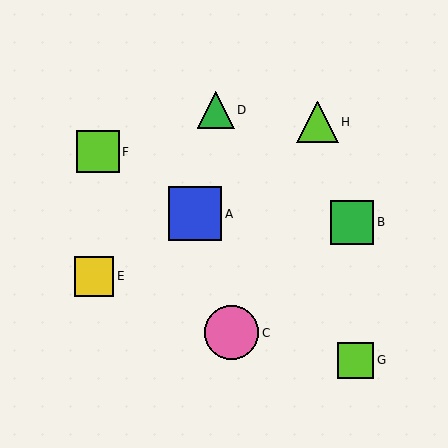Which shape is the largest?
The pink circle (labeled C) is the largest.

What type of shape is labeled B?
Shape B is a green square.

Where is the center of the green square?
The center of the green square is at (352, 222).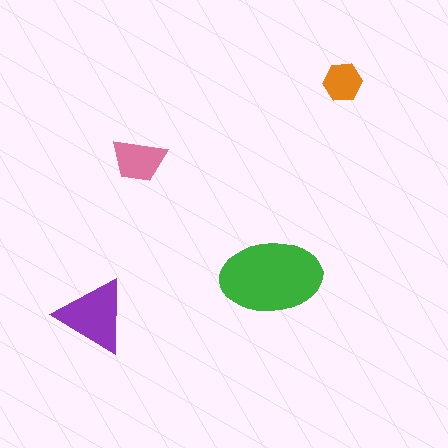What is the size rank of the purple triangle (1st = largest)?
2nd.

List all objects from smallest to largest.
The orange hexagon, the pink trapezoid, the purple triangle, the green ellipse.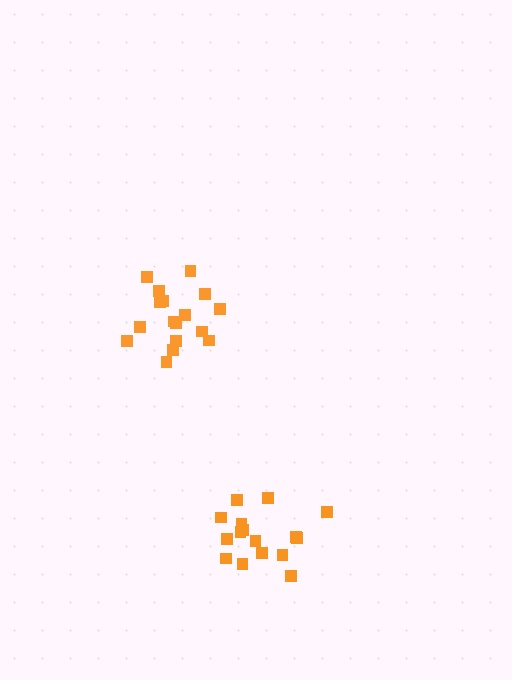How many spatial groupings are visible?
There are 2 spatial groupings.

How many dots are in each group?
Group 1: 17 dots, Group 2: 16 dots (33 total).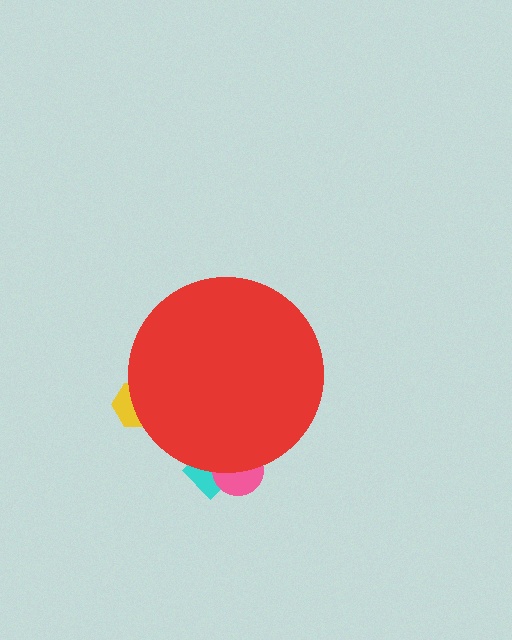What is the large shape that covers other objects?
A red circle.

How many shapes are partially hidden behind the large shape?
3 shapes are partially hidden.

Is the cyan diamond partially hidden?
Yes, the cyan diamond is partially hidden behind the red circle.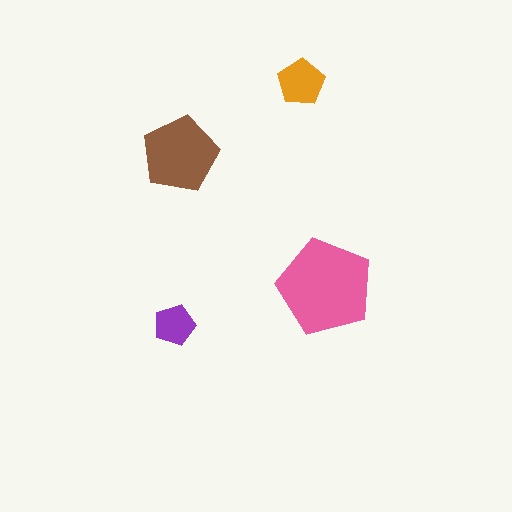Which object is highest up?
The orange pentagon is topmost.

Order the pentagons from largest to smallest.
the pink one, the brown one, the orange one, the purple one.